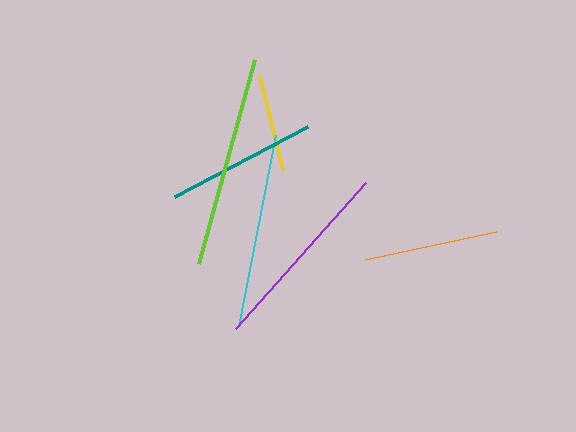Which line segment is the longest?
The lime line is the longest at approximately 211 pixels.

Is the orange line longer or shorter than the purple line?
The purple line is longer than the orange line.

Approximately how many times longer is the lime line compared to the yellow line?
The lime line is approximately 2.2 times the length of the yellow line.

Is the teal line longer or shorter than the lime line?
The lime line is longer than the teal line.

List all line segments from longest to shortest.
From longest to shortest: lime, purple, cyan, teal, orange, yellow.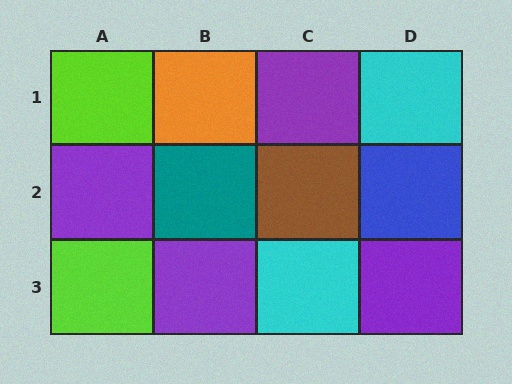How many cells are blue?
1 cell is blue.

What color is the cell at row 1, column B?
Orange.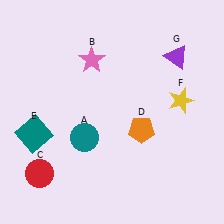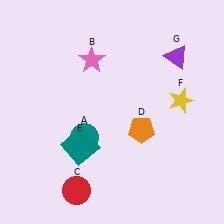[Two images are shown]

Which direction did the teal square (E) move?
The teal square (E) moved right.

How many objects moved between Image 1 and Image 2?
2 objects moved between the two images.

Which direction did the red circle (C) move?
The red circle (C) moved right.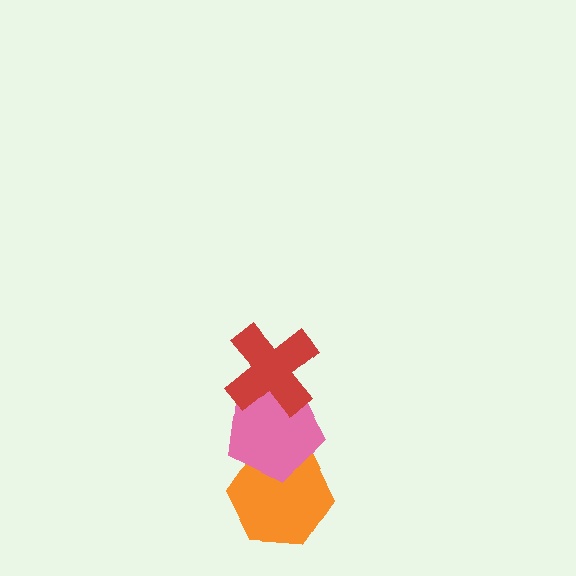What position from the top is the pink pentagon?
The pink pentagon is 2nd from the top.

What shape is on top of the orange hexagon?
The pink pentagon is on top of the orange hexagon.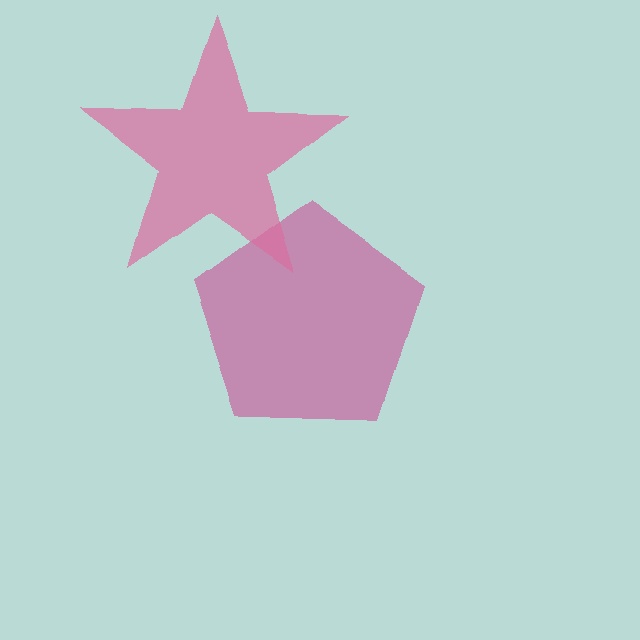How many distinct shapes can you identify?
There are 2 distinct shapes: a magenta pentagon, a pink star.